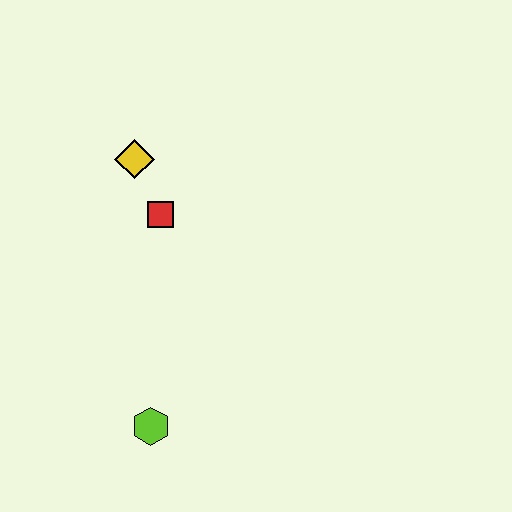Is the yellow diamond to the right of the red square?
No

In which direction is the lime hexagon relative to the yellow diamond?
The lime hexagon is below the yellow diamond.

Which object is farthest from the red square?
The lime hexagon is farthest from the red square.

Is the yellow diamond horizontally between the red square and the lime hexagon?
No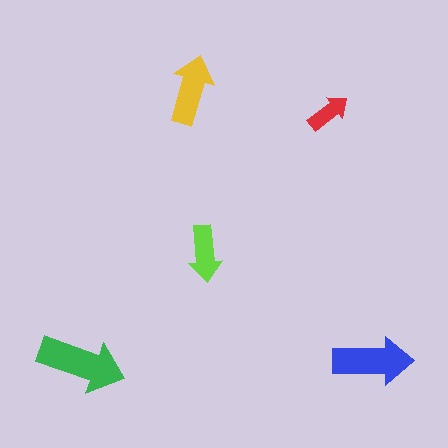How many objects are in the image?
There are 5 objects in the image.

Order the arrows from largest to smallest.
the green one, the blue one, the yellow one, the lime one, the red one.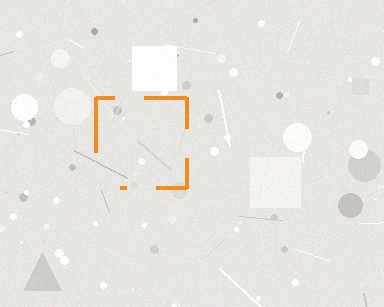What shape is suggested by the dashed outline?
The dashed outline suggests a square.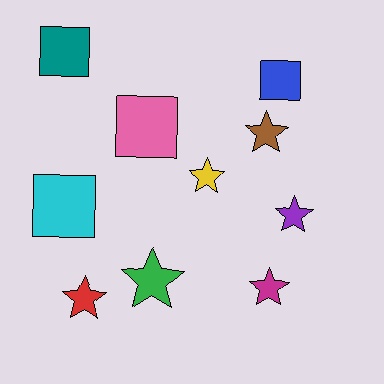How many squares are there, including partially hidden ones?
There are 4 squares.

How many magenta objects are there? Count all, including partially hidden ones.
There is 1 magenta object.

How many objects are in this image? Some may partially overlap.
There are 10 objects.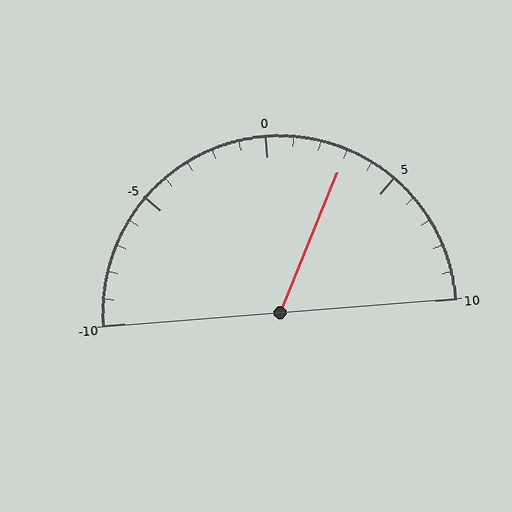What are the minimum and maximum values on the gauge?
The gauge ranges from -10 to 10.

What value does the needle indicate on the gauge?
The needle indicates approximately 3.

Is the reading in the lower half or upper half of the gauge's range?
The reading is in the upper half of the range (-10 to 10).